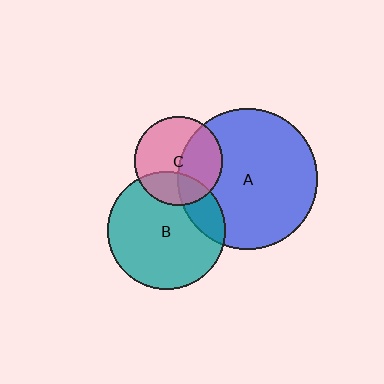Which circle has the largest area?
Circle A (blue).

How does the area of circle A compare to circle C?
Approximately 2.5 times.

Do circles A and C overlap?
Yes.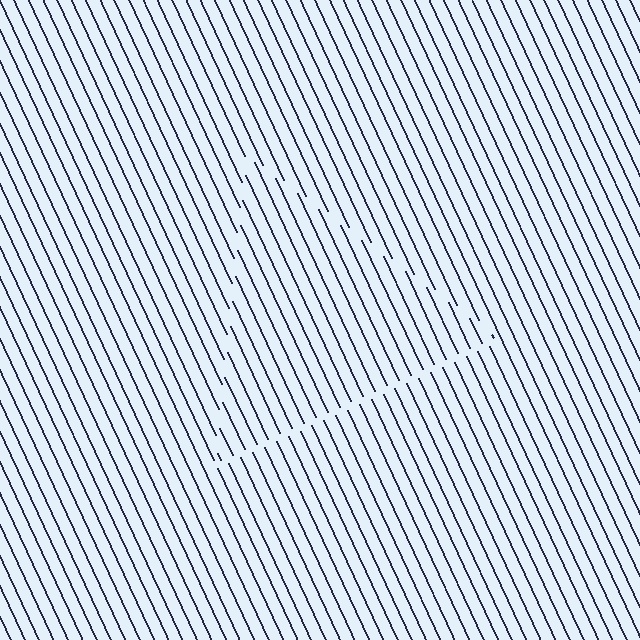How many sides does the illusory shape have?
3 sides — the line-ends trace a triangle.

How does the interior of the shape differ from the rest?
The interior of the shape contains the same grating, shifted by half a period — the contour is defined by the phase discontinuity where line-ends from the inner and outer gratings abut.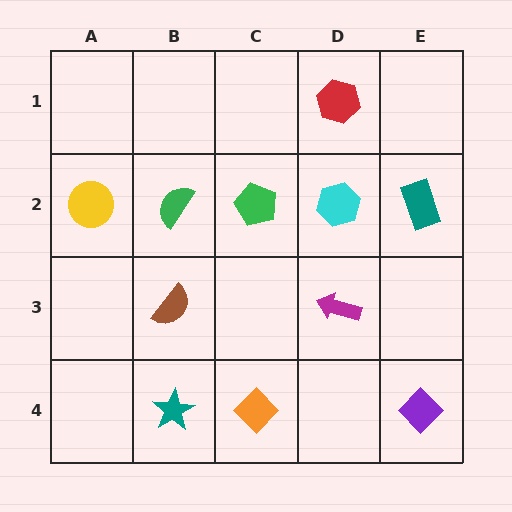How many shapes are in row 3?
2 shapes.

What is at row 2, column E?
A teal rectangle.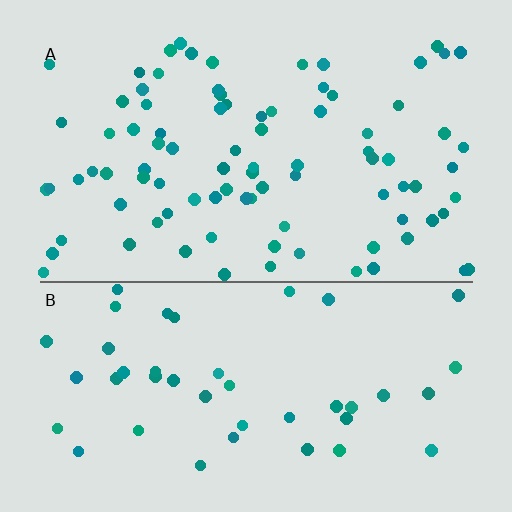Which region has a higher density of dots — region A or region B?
A (the top).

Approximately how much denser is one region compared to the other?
Approximately 2.0× — region A over region B.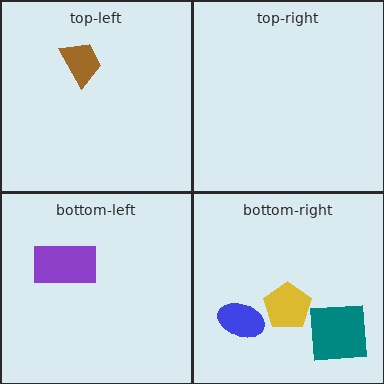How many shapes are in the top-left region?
1.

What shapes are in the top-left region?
The brown trapezoid.